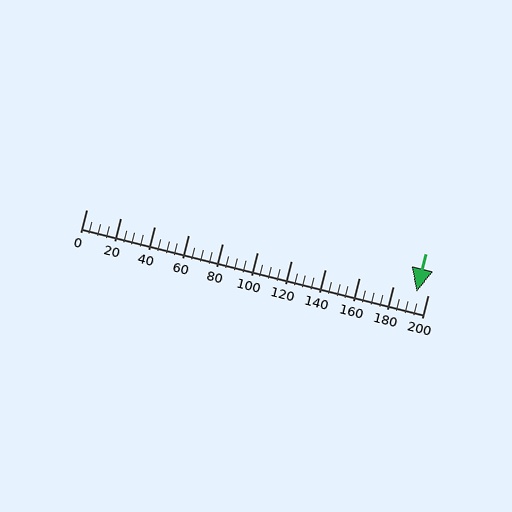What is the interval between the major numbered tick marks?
The major tick marks are spaced 20 units apart.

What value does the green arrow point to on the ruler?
The green arrow points to approximately 194.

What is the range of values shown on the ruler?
The ruler shows values from 0 to 200.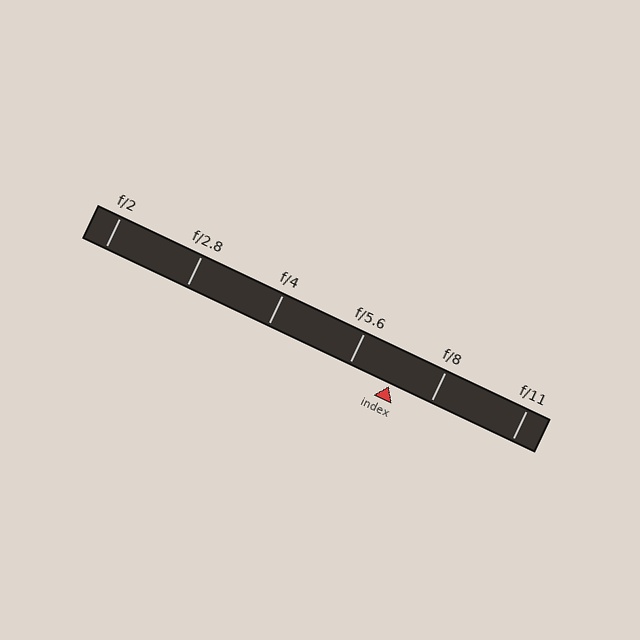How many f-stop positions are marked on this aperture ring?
There are 6 f-stop positions marked.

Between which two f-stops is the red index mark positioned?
The index mark is between f/5.6 and f/8.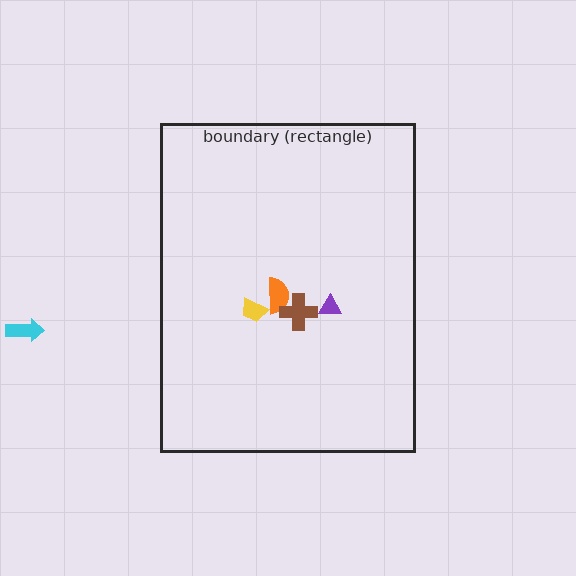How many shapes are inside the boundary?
4 inside, 1 outside.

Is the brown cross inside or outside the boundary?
Inside.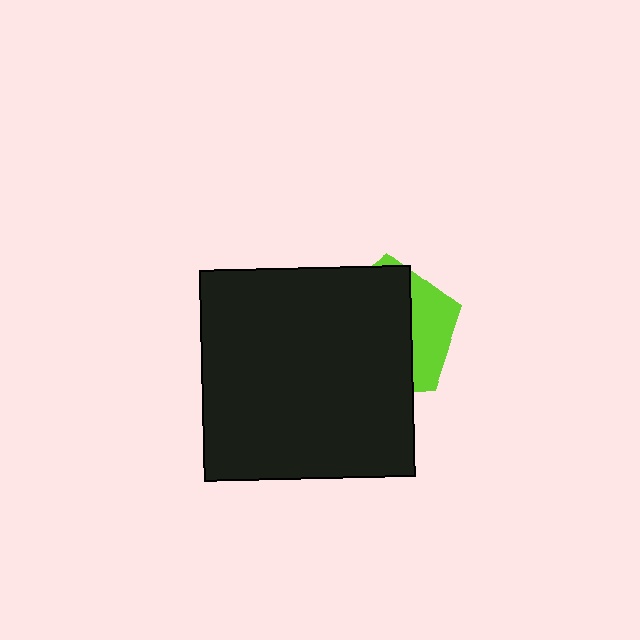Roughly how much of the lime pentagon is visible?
A small part of it is visible (roughly 30%).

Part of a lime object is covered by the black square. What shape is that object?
It is a pentagon.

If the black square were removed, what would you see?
You would see the complete lime pentagon.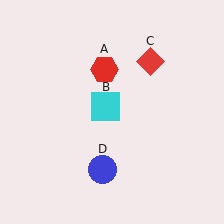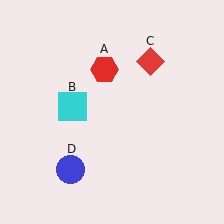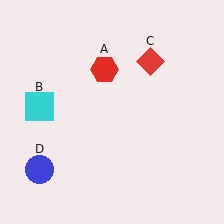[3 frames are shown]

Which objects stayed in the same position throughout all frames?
Red hexagon (object A) and red diamond (object C) remained stationary.